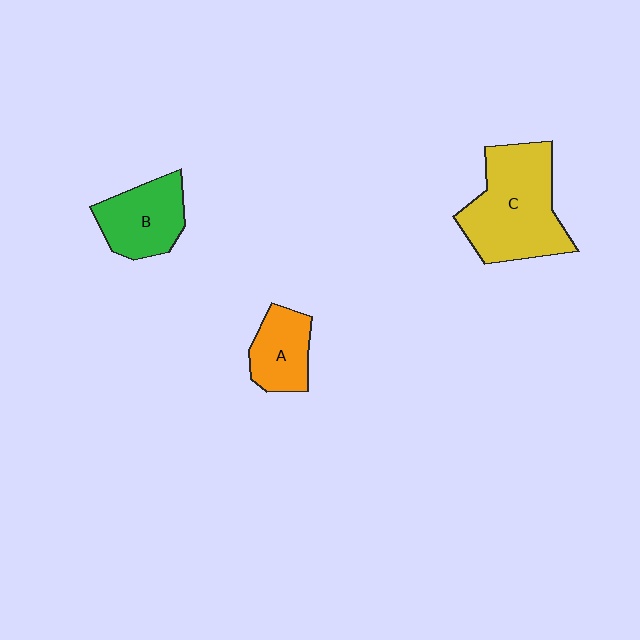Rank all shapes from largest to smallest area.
From largest to smallest: C (yellow), B (green), A (orange).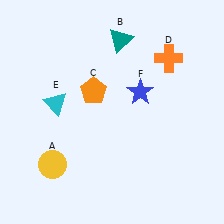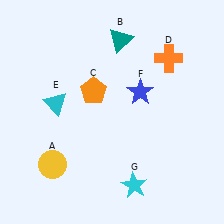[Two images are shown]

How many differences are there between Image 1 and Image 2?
There is 1 difference between the two images.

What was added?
A cyan star (G) was added in Image 2.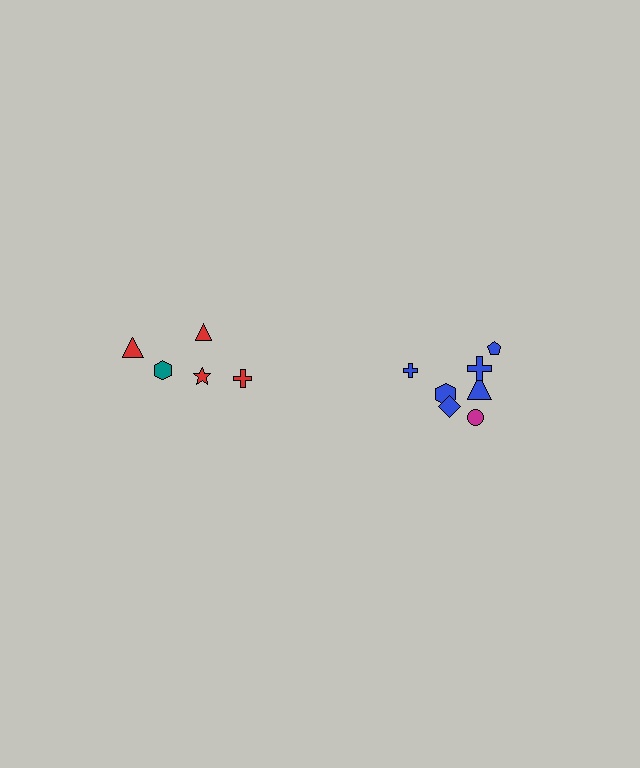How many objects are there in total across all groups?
There are 12 objects.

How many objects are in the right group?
There are 7 objects.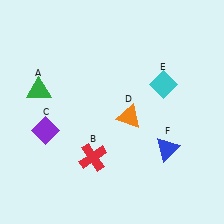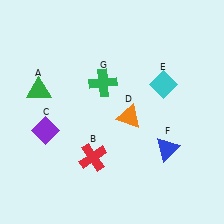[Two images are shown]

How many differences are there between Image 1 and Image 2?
There is 1 difference between the two images.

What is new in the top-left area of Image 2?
A green cross (G) was added in the top-left area of Image 2.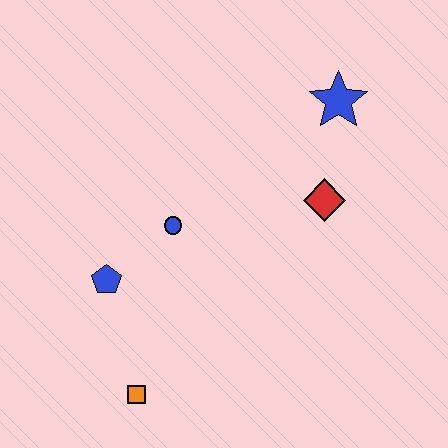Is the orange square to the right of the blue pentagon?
Yes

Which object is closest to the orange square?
The blue pentagon is closest to the orange square.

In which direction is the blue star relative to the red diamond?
The blue star is above the red diamond.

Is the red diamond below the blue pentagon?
No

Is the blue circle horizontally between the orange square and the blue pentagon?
No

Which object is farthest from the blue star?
The orange square is farthest from the blue star.